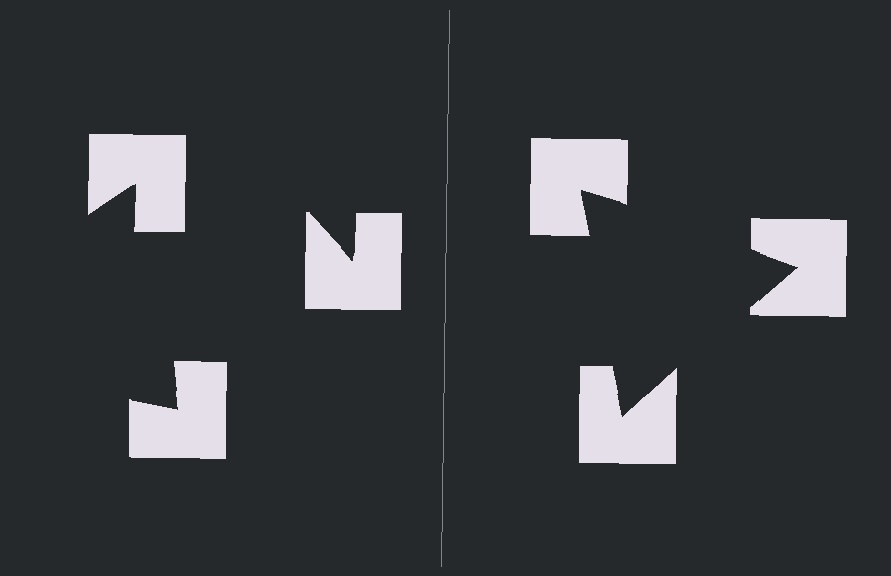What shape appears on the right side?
An illusory triangle.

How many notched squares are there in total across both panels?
6 — 3 on each side.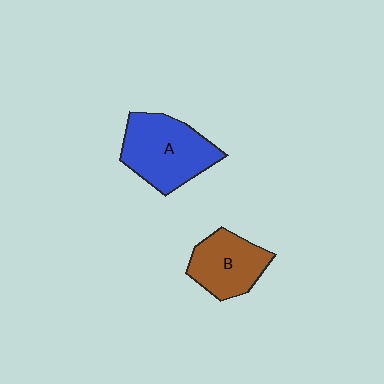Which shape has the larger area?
Shape A (blue).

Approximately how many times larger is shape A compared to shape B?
Approximately 1.4 times.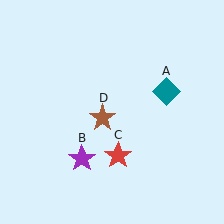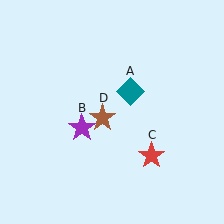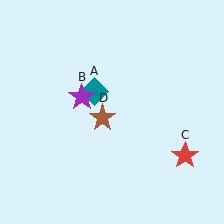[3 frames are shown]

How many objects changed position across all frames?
3 objects changed position: teal diamond (object A), purple star (object B), red star (object C).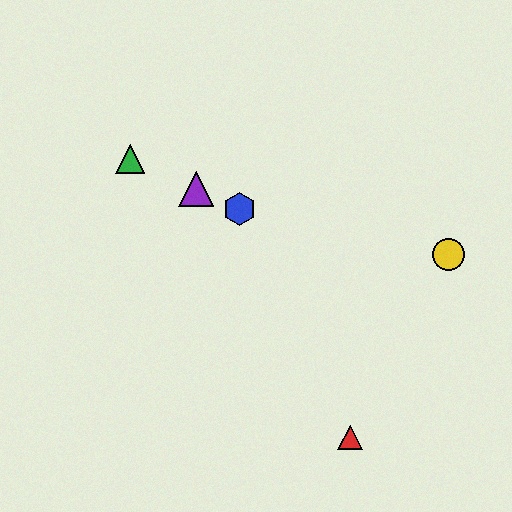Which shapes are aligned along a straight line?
The blue hexagon, the green triangle, the purple triangle are aligned along a straight line.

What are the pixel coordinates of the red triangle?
The red triangle is at (350, 438).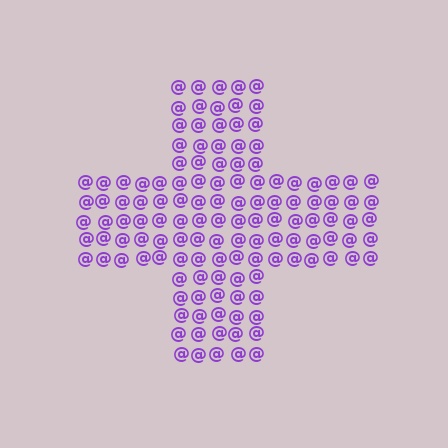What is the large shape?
The large shape is a cross.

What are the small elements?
The small elements are at signs.